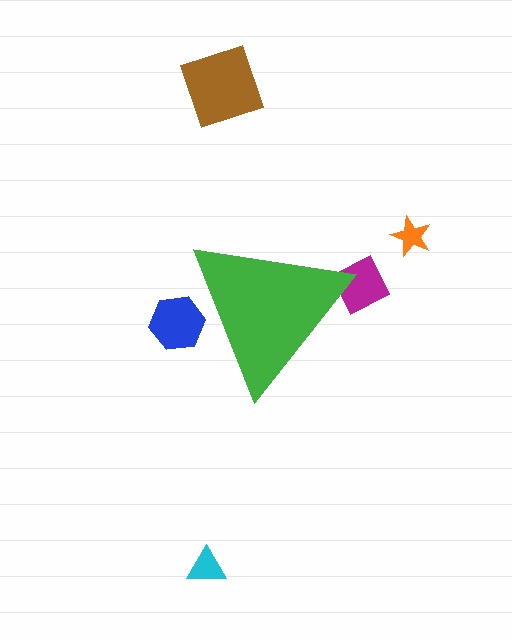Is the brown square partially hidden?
No, the brown square is fully visible.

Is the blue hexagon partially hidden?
Yes, the blue hexagon is partially hidden behind the green triangle.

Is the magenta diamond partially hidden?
Yes, the magenta diamond is partially hidden behind the green triangle.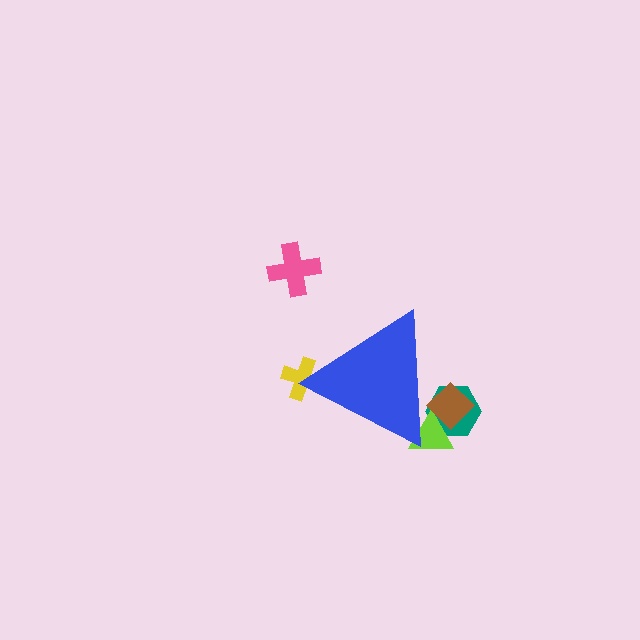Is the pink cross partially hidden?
No, the pink cross is fully visible.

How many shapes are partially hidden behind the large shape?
4 shapes are partially hidden.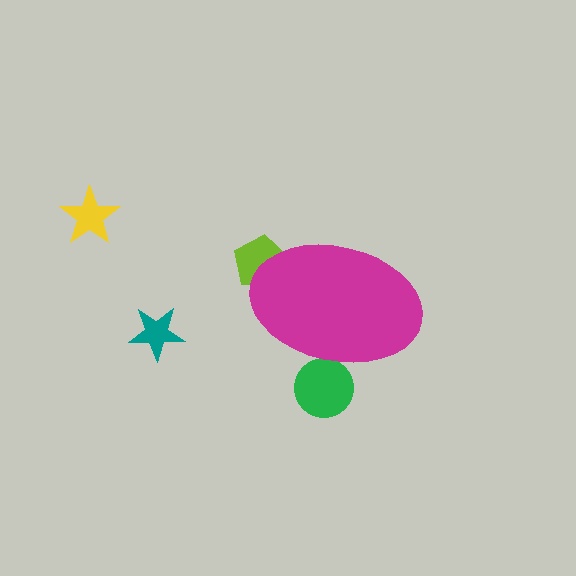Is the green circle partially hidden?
Yes, the green circle is partially hidden behind the magenta ellipse.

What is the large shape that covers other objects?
A magenta ellipse.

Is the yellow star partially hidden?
No, the yellow star is fully visible.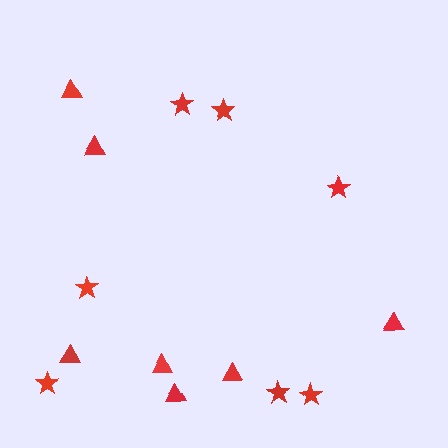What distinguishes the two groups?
There are 2 groups: one group of stars (7) and one group of triangles (7).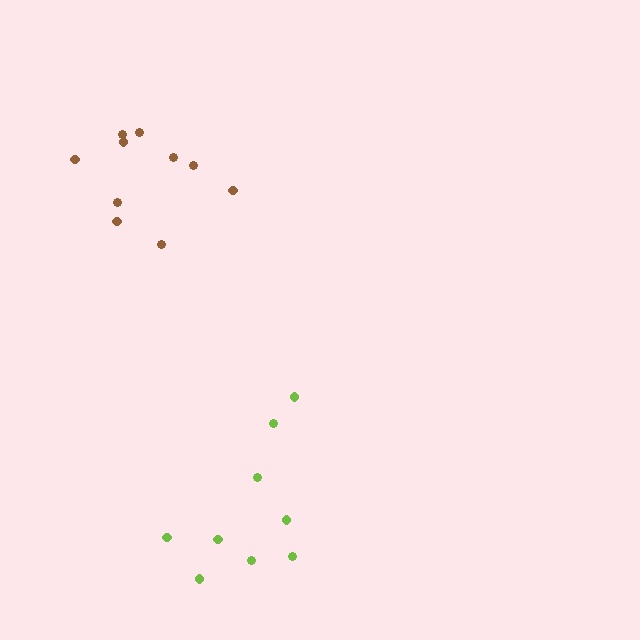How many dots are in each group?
Group 1: 9 dots, Group 2: 10 dots (19 total).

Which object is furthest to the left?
The brown cluster is leftmost.